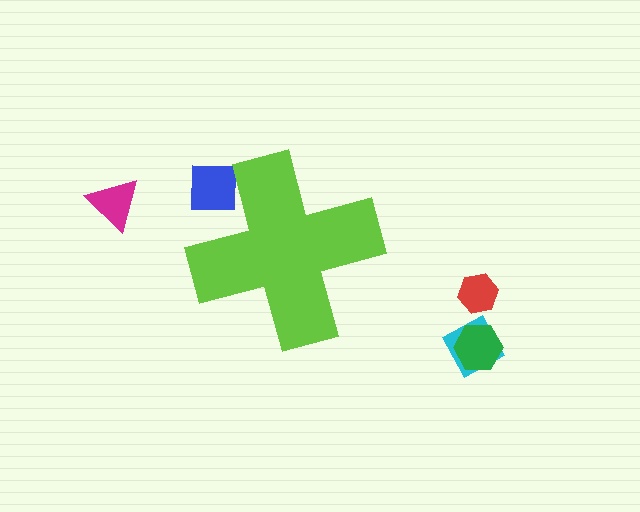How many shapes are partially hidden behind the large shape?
1 shape is partially hidden.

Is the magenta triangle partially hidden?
No, the magenta triangle is fully visible.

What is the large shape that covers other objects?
A lime cross.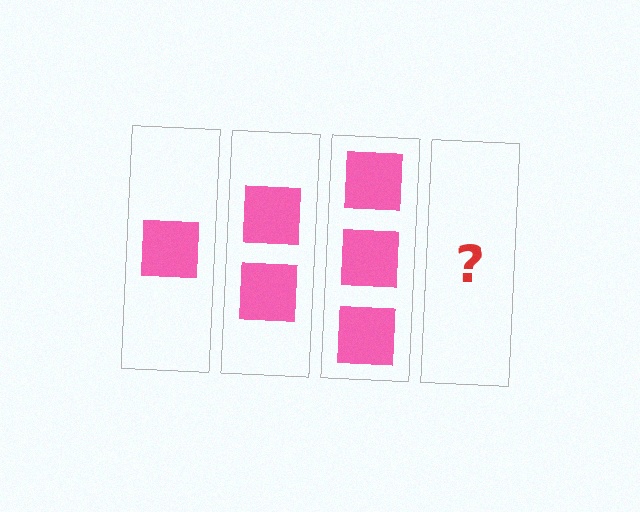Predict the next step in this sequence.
The next step is 4 squares.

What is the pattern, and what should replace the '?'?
The pattern is that each step adds one more square. The '?' should be 4 squares.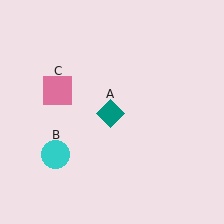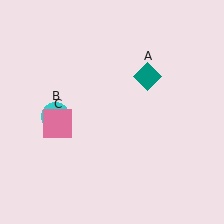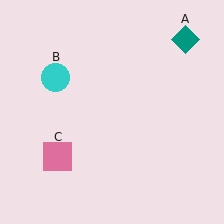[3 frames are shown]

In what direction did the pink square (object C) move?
The pink square (object C) moved down.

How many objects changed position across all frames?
3 objects changed position: teal diamond (object A), cyan circle (object B), pink square (object C).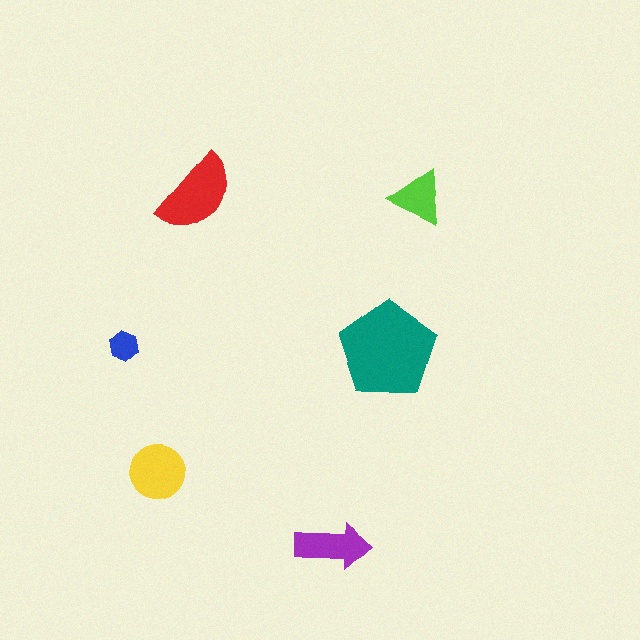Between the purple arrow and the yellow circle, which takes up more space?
The yellow circle.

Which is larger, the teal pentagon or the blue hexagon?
The teal pentagon.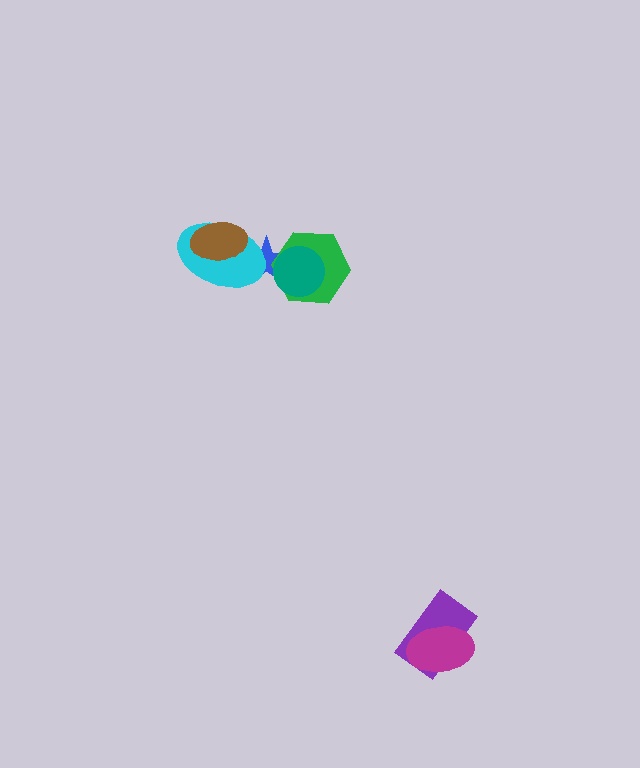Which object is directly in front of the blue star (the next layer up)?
The green hexagon is directly in front of the blue star.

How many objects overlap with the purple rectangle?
1 object overlaps with the purple rectangle.